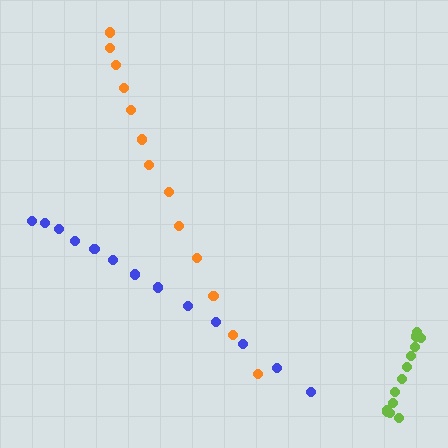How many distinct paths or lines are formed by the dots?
There are 3 distinct paths.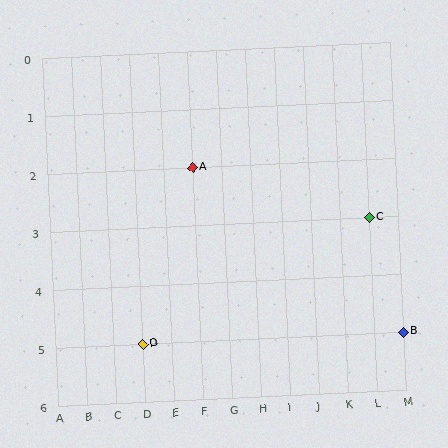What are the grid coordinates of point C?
Point C is at grid coordinates (L, 3).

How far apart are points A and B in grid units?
Points A and B are 7 columns and 3 rows apart (about 7.6 grid units diagonally).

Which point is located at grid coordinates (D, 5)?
Point D is at (D, 5).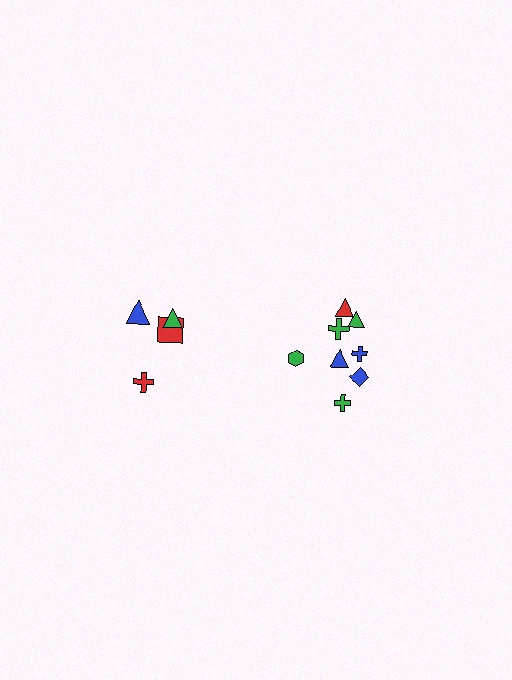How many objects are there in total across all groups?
There are 12 objects.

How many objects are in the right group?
There are 8 objects.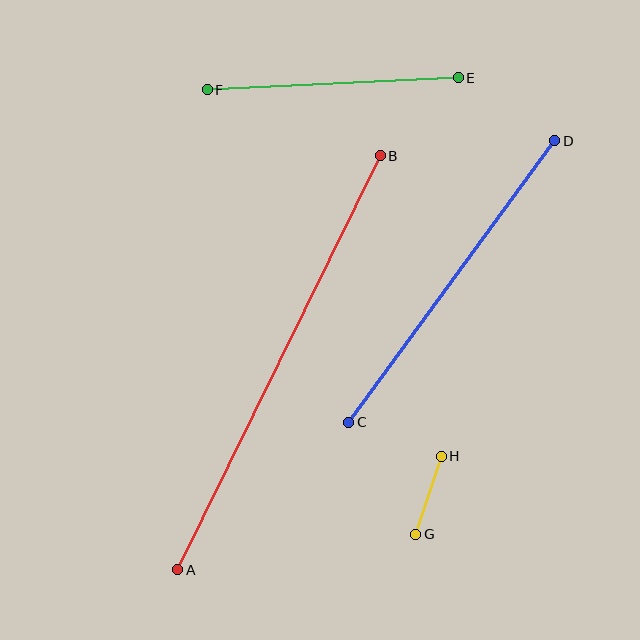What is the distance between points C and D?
The distance is approximately 349 pixels.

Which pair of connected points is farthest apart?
Points A and B are farthest apart.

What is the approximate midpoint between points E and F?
The midpoint is at approximately (333, 84) pixels.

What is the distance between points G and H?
The distance is approximately 82 pixels.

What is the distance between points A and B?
The distance is approximately 461 pixels.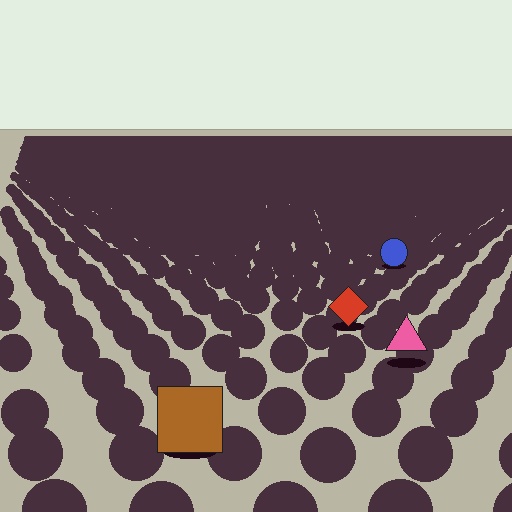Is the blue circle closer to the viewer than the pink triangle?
No. The pink triangle is closer — you can tell from the texture gradient: the ground texture is coarser near it.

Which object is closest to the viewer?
The brown square is closest. The texture marks near it are larger and more spread out.